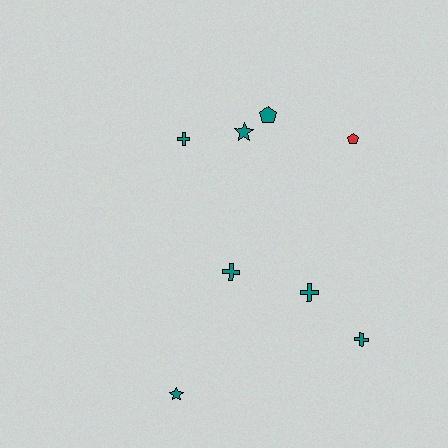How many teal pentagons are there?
There is 1 teal pentagon.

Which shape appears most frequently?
Cross, with 4 objects.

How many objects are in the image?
There are 8 objects.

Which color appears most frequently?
Teal, with 7 objects.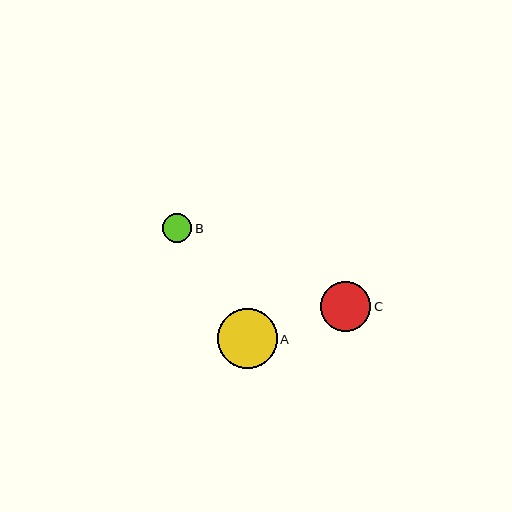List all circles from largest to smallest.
From largest to smallest: A, C, B.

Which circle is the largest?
Circle A is the largest with a size of approximately 60 pixels.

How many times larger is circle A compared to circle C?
Circle A is approximately 1.2 times the size of circle C.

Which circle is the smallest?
Circle B is the smallest with a size of approximately 30 pixels.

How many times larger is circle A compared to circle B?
Circle A is approximately 2.0 times the size of circle B.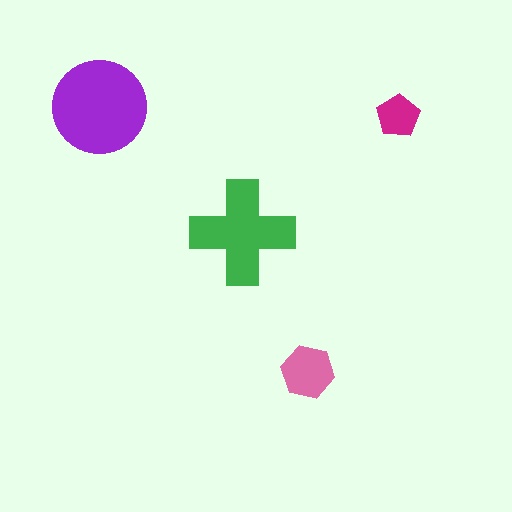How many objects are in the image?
There are 4 objects in the image.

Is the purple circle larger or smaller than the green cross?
Larger.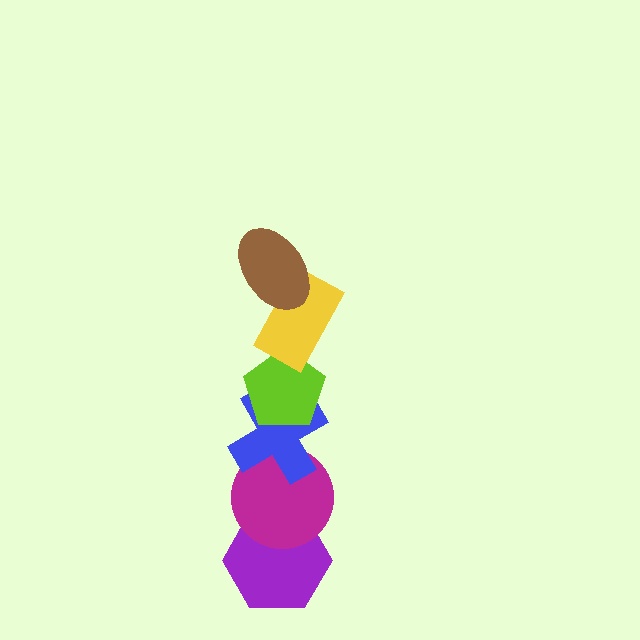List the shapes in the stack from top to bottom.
From top to bottom: the brown ellipse, the yellow rectangle, the lime pentagon, the blue cross, the magenta circle, the purple hexagon.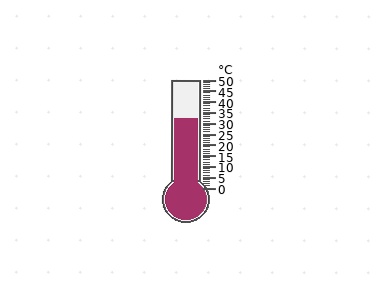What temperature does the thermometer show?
The thermometer shows approximately 32°C.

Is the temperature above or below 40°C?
The temperature is below 40°C.